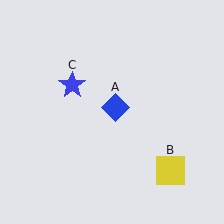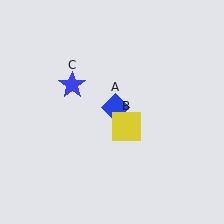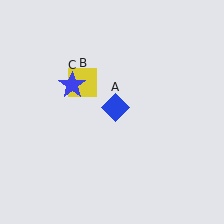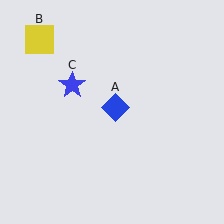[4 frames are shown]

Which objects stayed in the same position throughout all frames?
Blue diamond (object A) and blue star (object C) remained stationary.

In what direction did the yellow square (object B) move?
The yellow square (object B) moved up and to the left.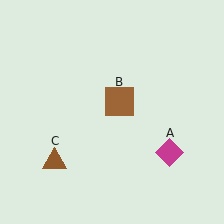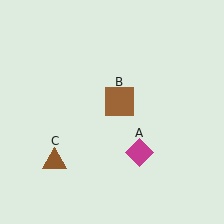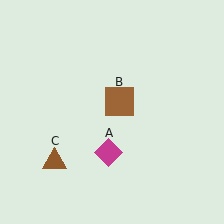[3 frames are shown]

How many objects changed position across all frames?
1 object changed position: magenta diamond (object A).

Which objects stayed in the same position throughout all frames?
Brown square (object B) and brown triangle (object C) remained stationary.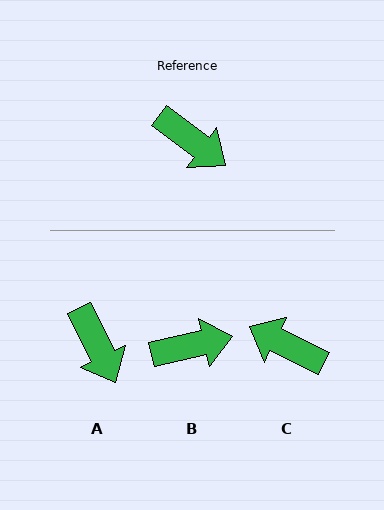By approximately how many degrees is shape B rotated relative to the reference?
Approximately 49 degrees counter-clockwise.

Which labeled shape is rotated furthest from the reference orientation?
C, about 169 degrees away.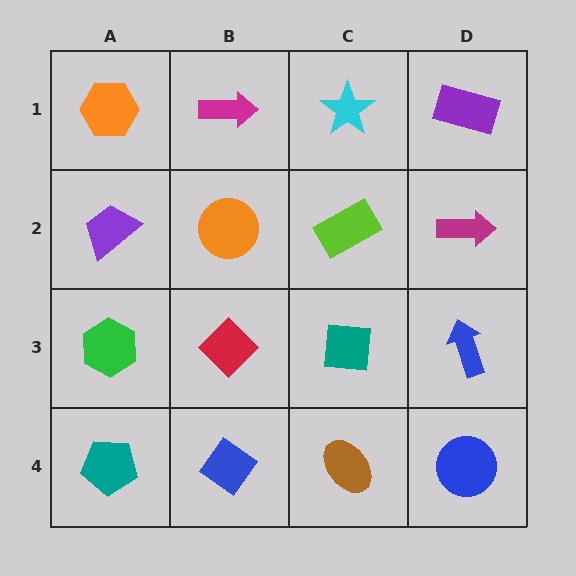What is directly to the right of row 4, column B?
A brown ellipse.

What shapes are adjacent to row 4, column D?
A blue arrow (row 3, column D), a brown ellipse (row 4, column C).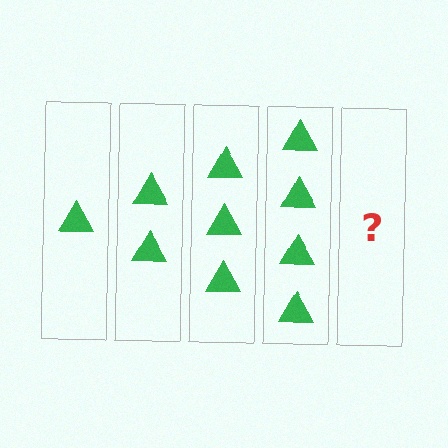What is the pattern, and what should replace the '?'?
The pattern is that each step adds one more triangle. The '?' should be 5 triangles.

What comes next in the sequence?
The next element should be 5 triangles.